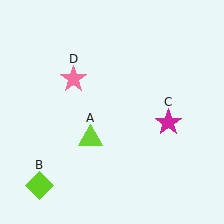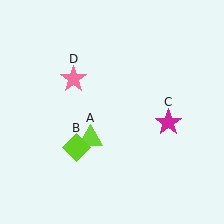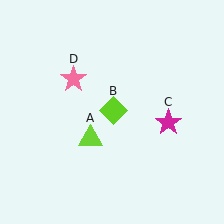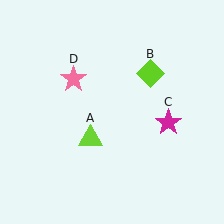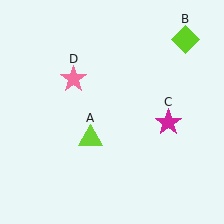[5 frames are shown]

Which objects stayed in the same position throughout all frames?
Lime triangle (object A) and magenta star (object C) and pink star (object D) remained stationary.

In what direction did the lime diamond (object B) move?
The lime diamond (object B) moved up and to the right.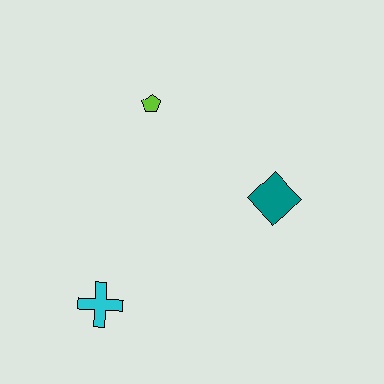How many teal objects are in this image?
There is 1 teal object.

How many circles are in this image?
There are no circles.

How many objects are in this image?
There are 3 objects.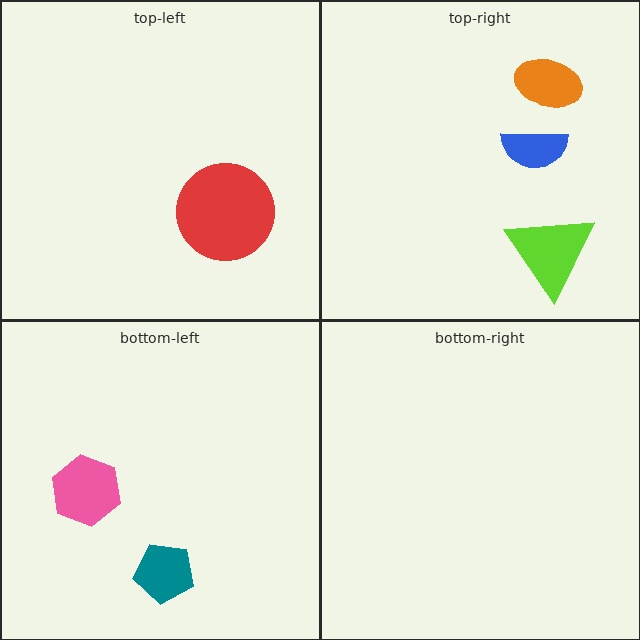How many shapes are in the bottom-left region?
2.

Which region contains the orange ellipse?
The top-right region.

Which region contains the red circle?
The top-left region.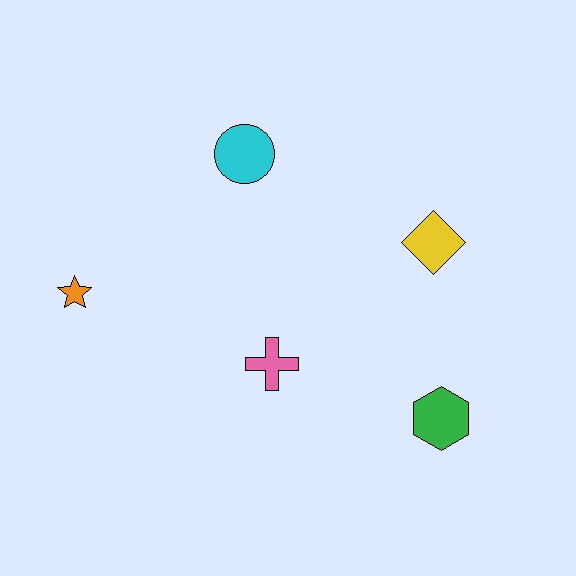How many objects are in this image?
There are 5 objects.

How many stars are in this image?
There is 1 star.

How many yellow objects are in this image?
There is 1 yellow object.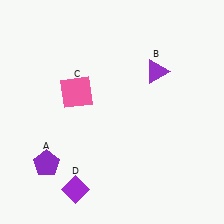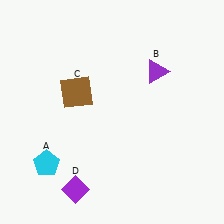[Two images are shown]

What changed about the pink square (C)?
In Image 1, C is pink. In Image 2, it changed to brown.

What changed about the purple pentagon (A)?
In Image 1, A is purple. In Image 2, it changed to cyan.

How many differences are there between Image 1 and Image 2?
There are 2 differences between the two images.